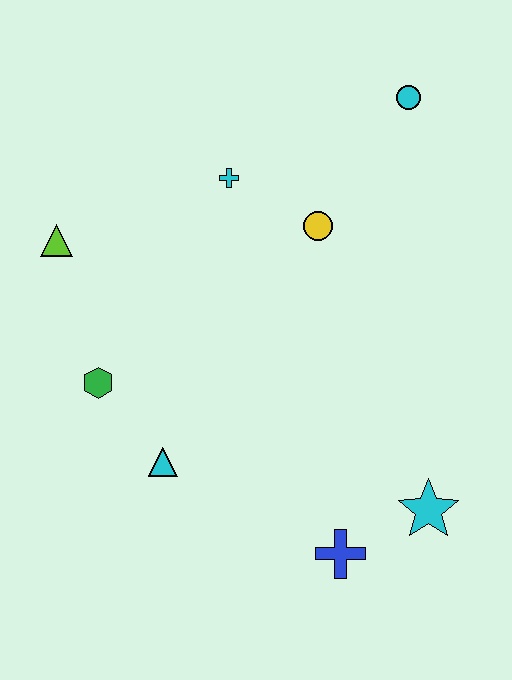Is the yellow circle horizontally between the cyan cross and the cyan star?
Yes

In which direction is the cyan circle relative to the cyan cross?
The cyan circle is to the right of the cyan cross.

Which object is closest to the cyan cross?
The yellow circle is closest to the cyan cross.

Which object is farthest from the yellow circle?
The blue cross is farthest from the yellow circle.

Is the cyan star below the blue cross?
No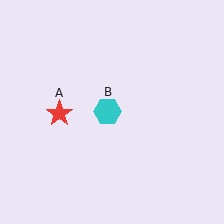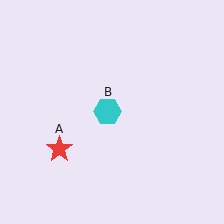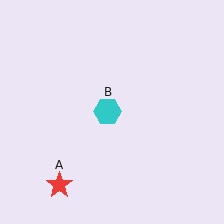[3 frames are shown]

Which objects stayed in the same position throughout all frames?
Cyan hexagon (object B) remained stationary.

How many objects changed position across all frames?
1 object changed position: red star (object A).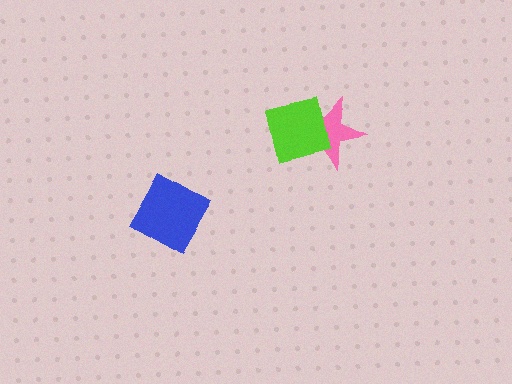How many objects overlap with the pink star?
1 object overlaps with the pink star.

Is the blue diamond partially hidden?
No, no other shape covers it.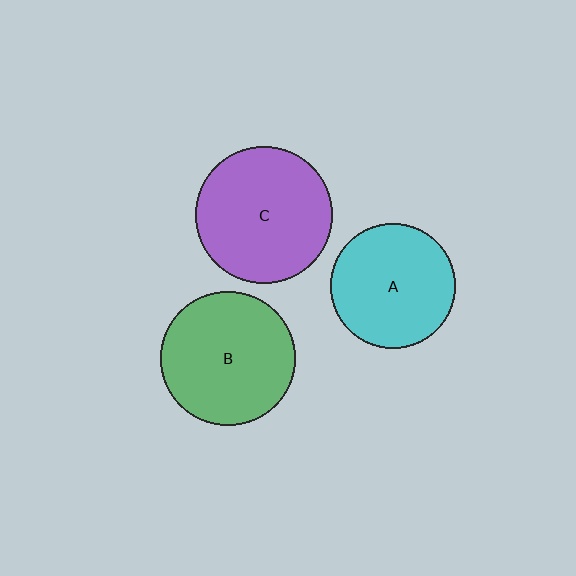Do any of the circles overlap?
No, none of the circles overlap.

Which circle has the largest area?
Circle C (purple).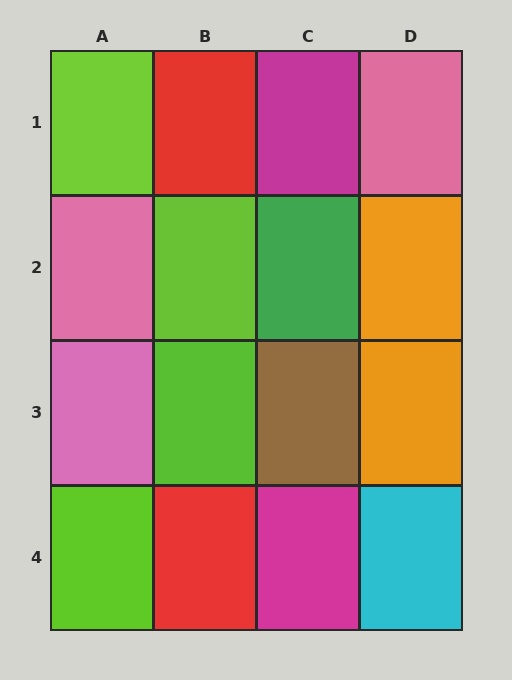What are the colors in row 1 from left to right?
Lime, red, magenta, pink.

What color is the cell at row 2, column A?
Pink.